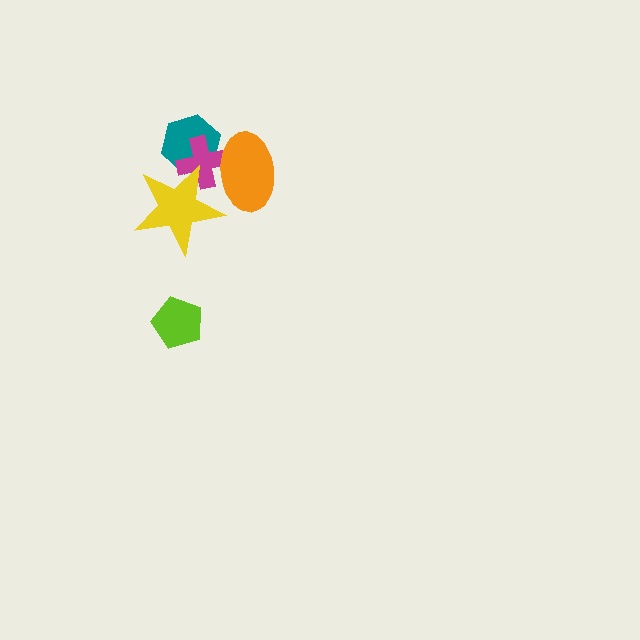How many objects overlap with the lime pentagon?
0 objects overlap with the lime pentagon.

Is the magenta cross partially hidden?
Yes, it is partially covered by another shape.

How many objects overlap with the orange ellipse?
3 objects overlap with the orange ellipse.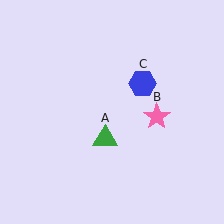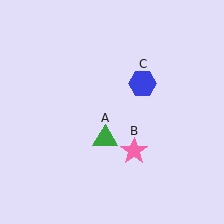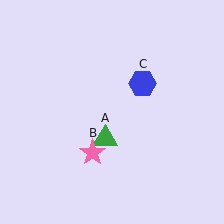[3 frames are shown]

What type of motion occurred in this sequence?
The pink star (object B) rotated clockwise around the center of the scene.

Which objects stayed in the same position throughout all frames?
Green triangle (object A) and blue hexagon (object C) remained stationary.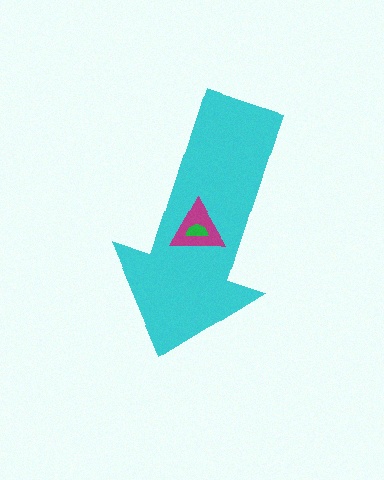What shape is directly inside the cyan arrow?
The magenta triangle.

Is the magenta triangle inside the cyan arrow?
Yes.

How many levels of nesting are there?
3.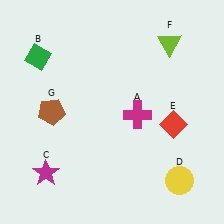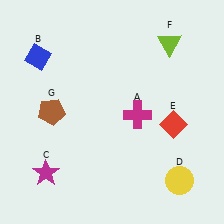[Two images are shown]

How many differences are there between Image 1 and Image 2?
There is 1 difference between the two images.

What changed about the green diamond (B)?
In Image 1, B is green. In Image 2, it changed to blue.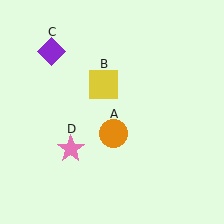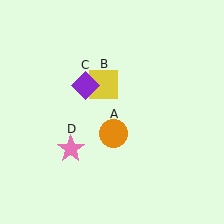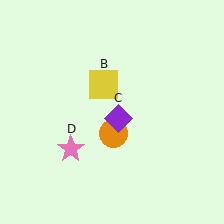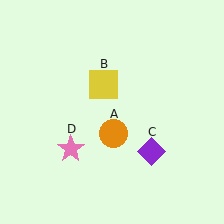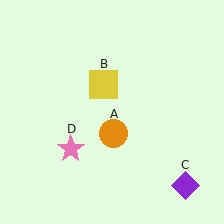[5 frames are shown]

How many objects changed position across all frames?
1 object changed position: purple diamond (object C).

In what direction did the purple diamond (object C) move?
The purple diamond (object C) moved down and to the right.